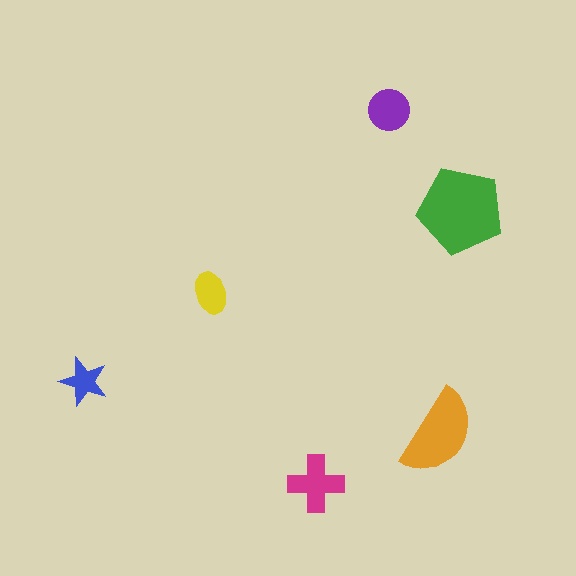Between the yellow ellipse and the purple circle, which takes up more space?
The purple circle.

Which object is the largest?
The green pentagon.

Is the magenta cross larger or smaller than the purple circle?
Larger.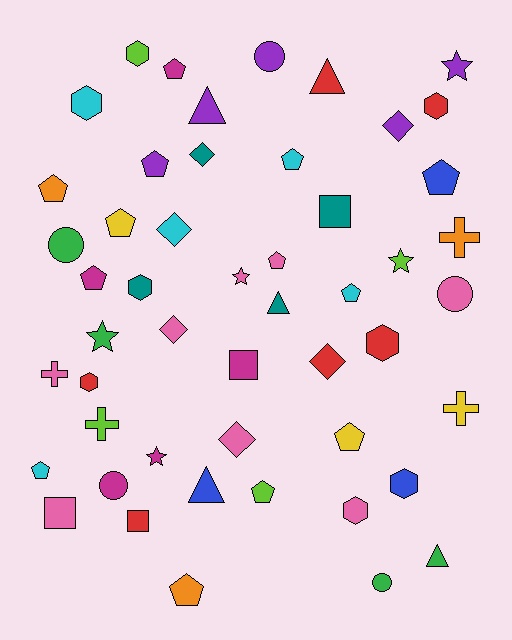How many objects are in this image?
There are 50 objects.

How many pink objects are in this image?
There are 8 pink objects.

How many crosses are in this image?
There are 4 crosses.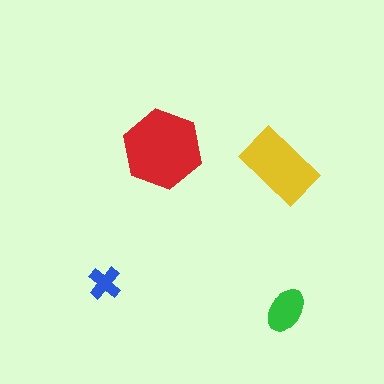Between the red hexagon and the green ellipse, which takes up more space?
The red hexagon.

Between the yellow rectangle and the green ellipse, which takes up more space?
The yellow rectangle.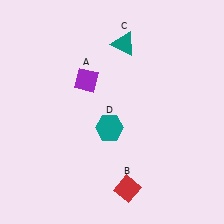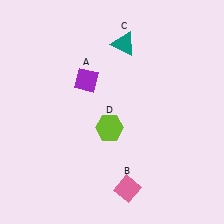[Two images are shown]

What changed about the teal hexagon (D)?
In Image 1, D is teal. In Image 2, it changed to lime.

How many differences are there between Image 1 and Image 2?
There are 2 differences between the two images.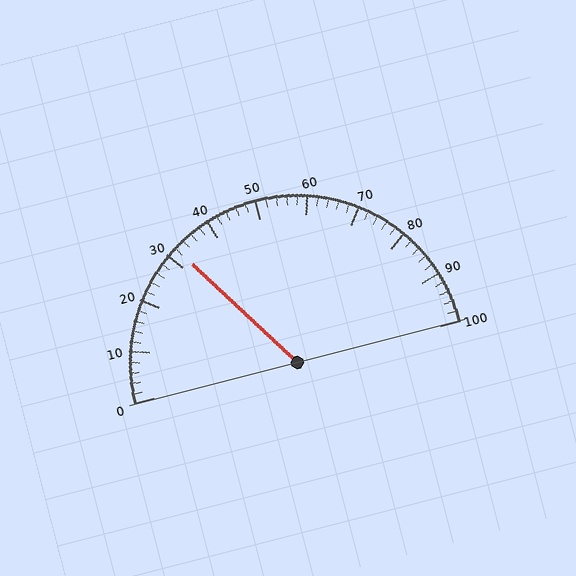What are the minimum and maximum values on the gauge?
The gauge ranges from 0 to 100.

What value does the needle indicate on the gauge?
The needle indicates approximately 32.